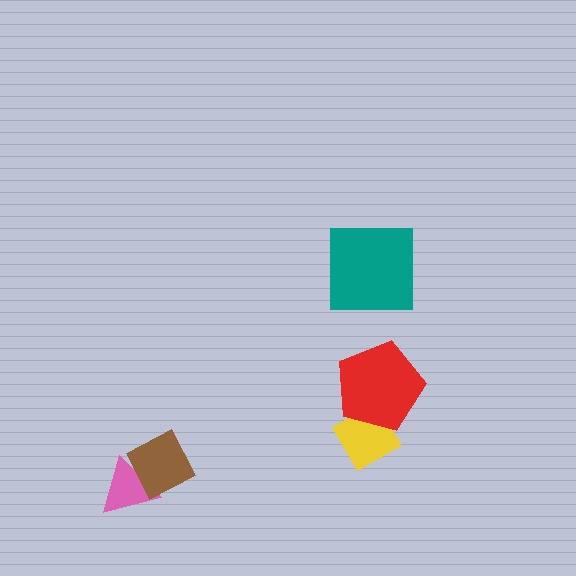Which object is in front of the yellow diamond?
The red pentagon is in front of the yellow diamond.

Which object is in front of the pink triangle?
The brown diamond is in front of the pink triangle.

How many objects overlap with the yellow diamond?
1 object overlaps with the yellow diamond.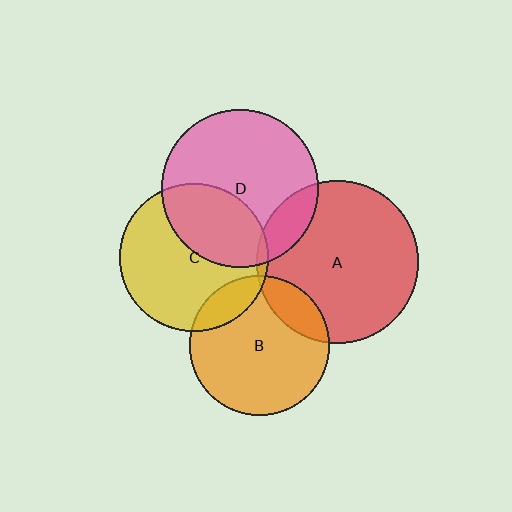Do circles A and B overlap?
Yes.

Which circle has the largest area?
Circle A (red).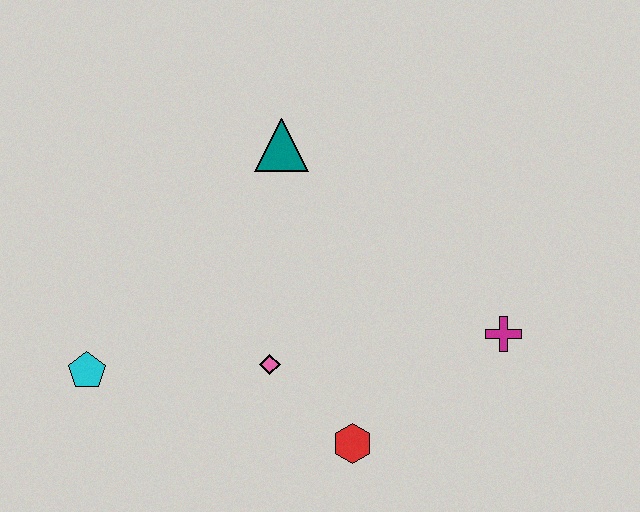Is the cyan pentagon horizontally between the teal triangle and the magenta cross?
No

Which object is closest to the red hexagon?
The pink diamond is closest to the red hexagon.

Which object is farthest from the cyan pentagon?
The magenta cross is farthest from the cyan pentagon.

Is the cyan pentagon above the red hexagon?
Yes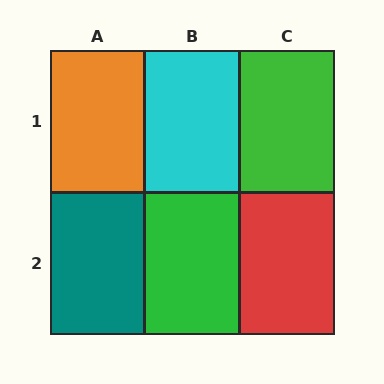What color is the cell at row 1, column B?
Cyan.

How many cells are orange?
1 cell is orange.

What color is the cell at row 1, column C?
Green.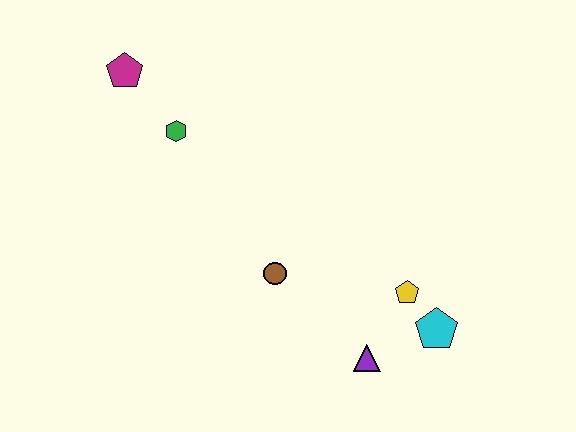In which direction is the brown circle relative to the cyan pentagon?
The brown circle is to the left of the cyan pentagon.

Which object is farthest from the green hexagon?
The cyan pentagon is farthest from the green hexagon.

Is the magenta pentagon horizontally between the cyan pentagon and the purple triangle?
No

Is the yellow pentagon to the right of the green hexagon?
Yes